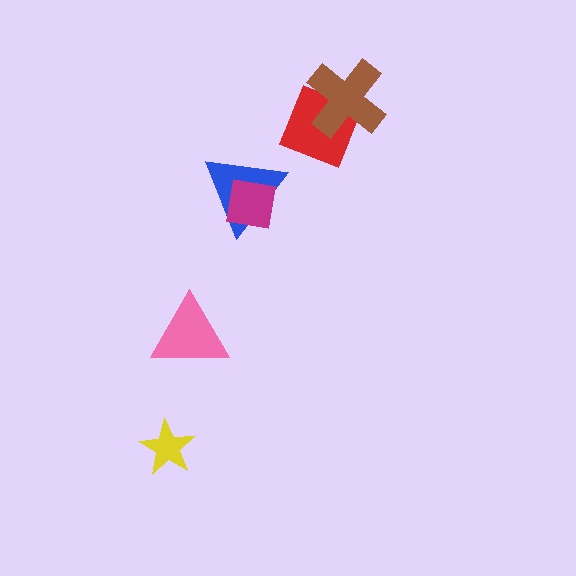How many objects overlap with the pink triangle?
0 objects overlap with the pink triangle.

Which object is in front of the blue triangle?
The magenta square is in front of the blue triangle.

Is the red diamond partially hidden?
Yes, it is partially covered by another shape.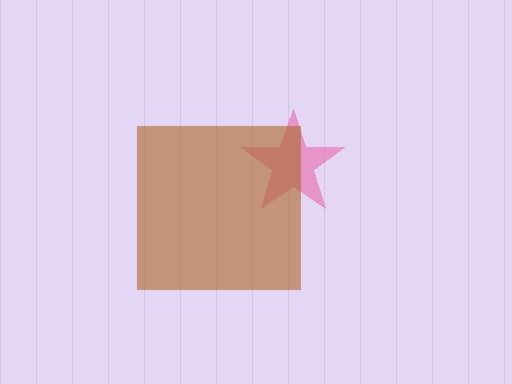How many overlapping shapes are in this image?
There are 2 overlapping shapes in the image.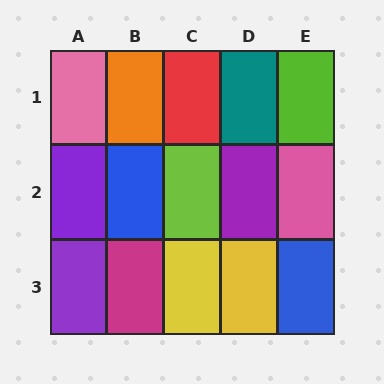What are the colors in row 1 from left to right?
Pink, orange, red, teal, lime.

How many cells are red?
1 cell is red.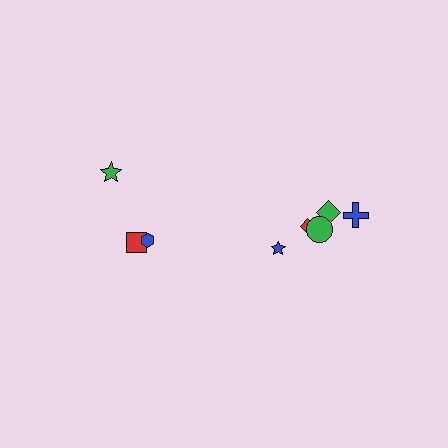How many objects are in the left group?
There are 3 objects.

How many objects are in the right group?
There are 5 objects.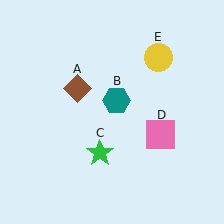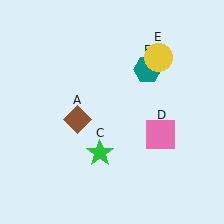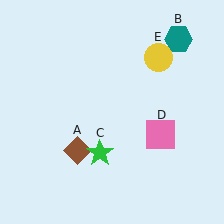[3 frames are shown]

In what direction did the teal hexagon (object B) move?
The teal hexagon (object B) moved up and to the right.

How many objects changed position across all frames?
2 objects changed position: brown diamond (object A), teal hexagon (object B).